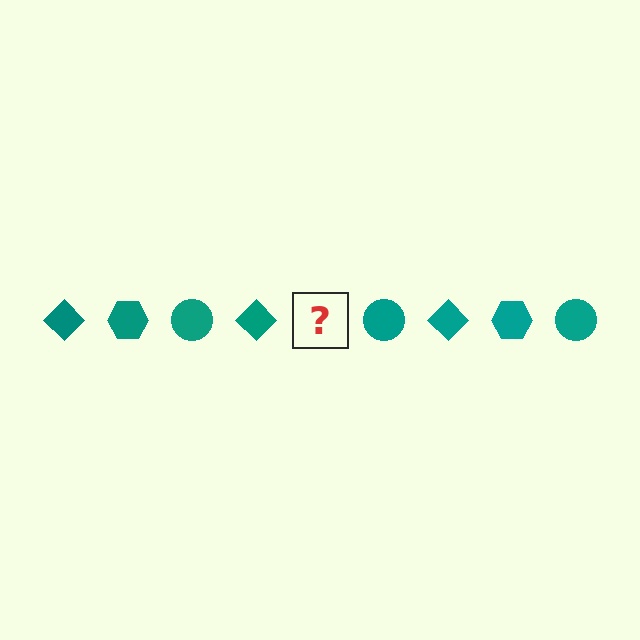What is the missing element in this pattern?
The missing element is a teal hexagon.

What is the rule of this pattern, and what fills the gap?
The rule is that the pattern cycles through diamond, hexagon, circle shapes in teal. The gap should be filled with a teal hexagon.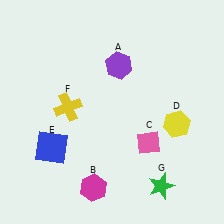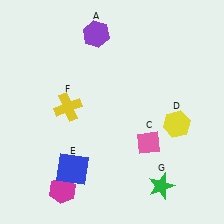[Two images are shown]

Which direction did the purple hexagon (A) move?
The purple hexagon (A) moved up.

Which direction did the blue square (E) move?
The blue square (E) moved down.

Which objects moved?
The objects that moved are: the purple hexagon (A), the magenta hexagon (B), the blue square (E).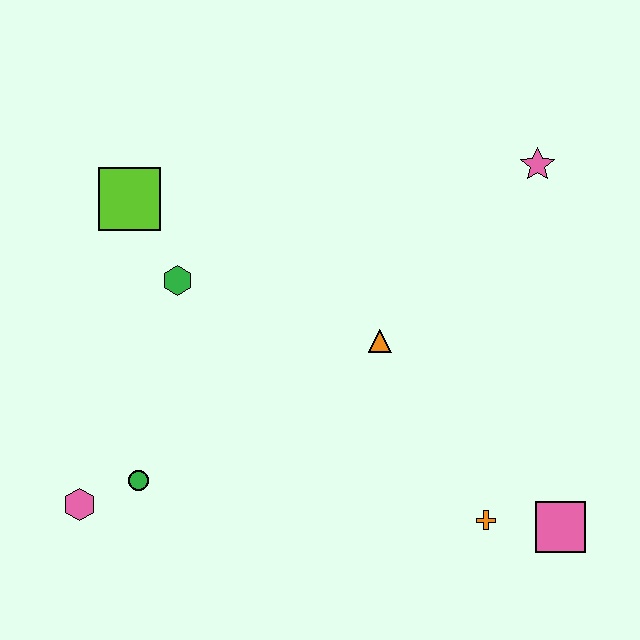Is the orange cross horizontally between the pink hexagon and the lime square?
No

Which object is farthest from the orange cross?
The lime square is farthest from the orange cross.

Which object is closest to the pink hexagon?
The green circle is closest to the pink hexagon.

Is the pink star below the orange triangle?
No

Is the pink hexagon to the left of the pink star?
Yes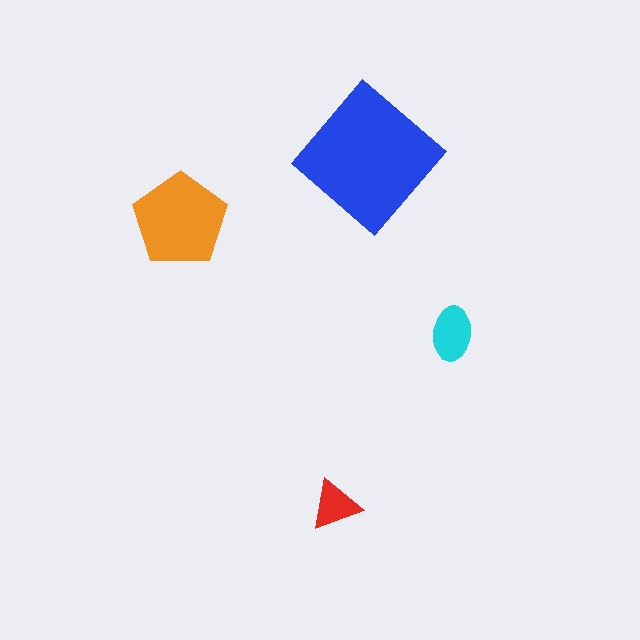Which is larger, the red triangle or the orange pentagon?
The orange pentagon.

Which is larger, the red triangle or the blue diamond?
The blue diamond.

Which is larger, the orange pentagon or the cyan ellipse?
The orange pentagon.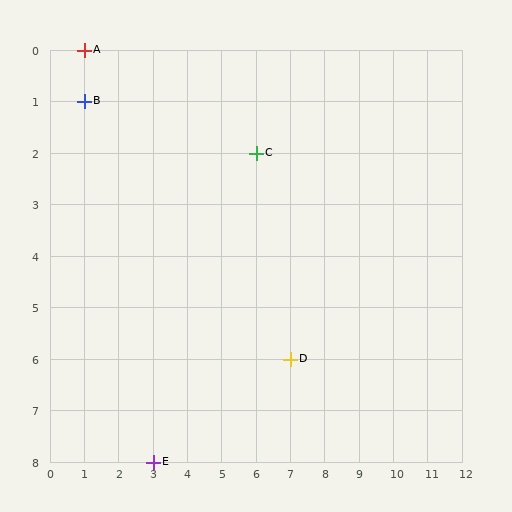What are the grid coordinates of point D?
Point D is at grid coordinates (7, 6).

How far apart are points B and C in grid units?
Points B and C are 5 columns and 1 row apart (about 5.1 grid units diagonally).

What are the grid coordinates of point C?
Point C is at grid coordinates (6, 2).